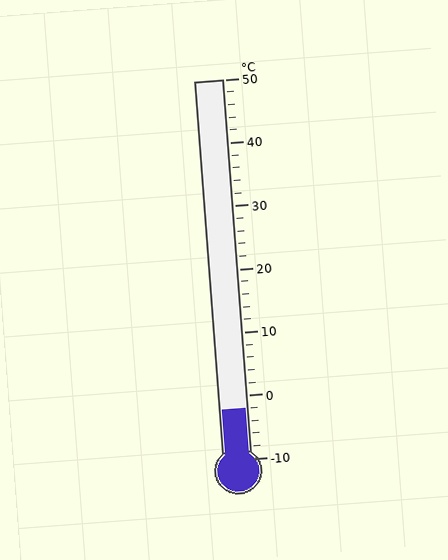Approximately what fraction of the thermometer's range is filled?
The thermometer is filled to approximately 15% of its range.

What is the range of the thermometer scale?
The thermometer scale ranges from -10°C to 50°C.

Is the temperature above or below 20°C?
The temperature is below 20°C.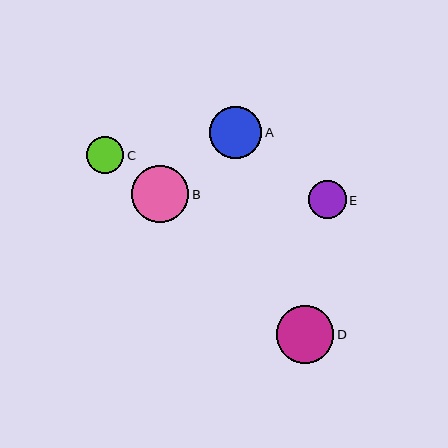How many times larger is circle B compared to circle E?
Circle B is approximately 1.5 times the size of circle E.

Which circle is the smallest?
Circle C is the smallest with a size of approximately 37 pixels.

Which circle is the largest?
Circle D is the largest with a size of approximately 58 pixels.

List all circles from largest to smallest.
From largest to smallest: D, B, A, E, C.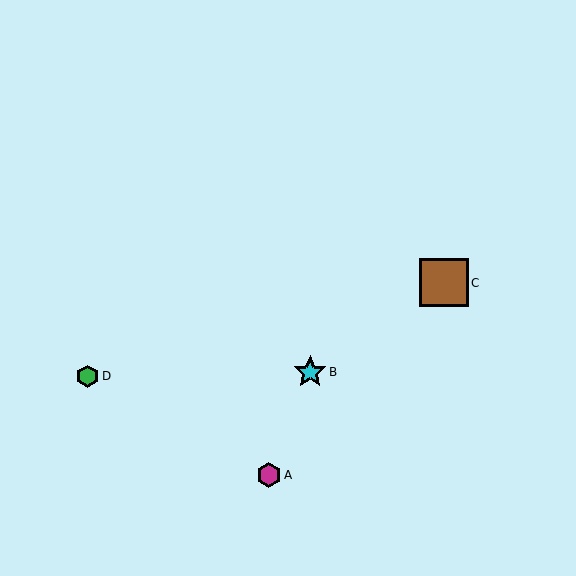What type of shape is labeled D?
Shape D is a green hexagon.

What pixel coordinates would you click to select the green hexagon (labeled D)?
Click at (88, 376) to select the green hexagon D.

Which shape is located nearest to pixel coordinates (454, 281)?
The brown square (labeled C) at (444, 283) is nearest to that location.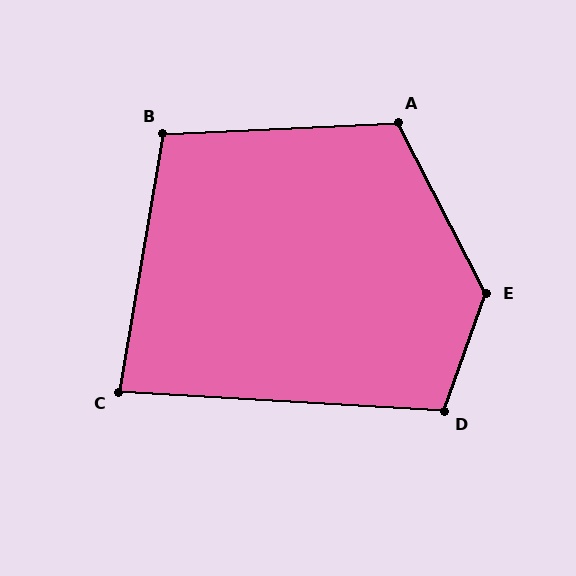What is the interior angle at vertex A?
Approximately 115 degrees (obtuse).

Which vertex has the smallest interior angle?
C, at approximately 84 degrees.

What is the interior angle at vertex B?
Approximately 102 degrees (obtuse).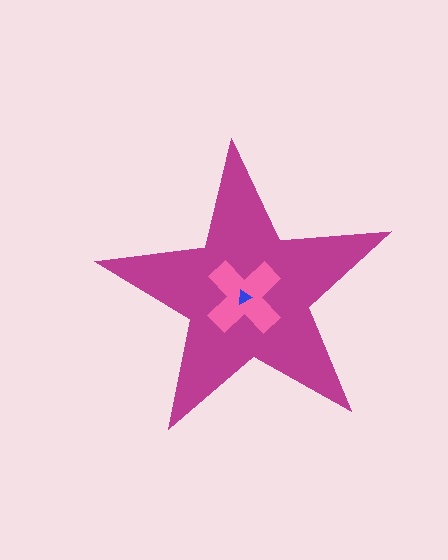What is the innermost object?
The blue triangle.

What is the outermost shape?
The magenta star.